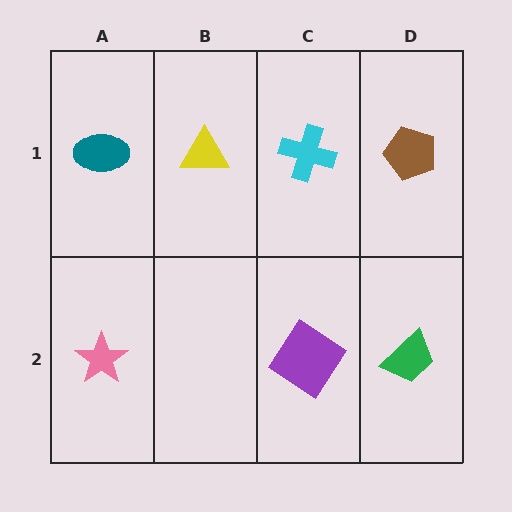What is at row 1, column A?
A teal ellipse.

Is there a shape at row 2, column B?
No, that cell is empty.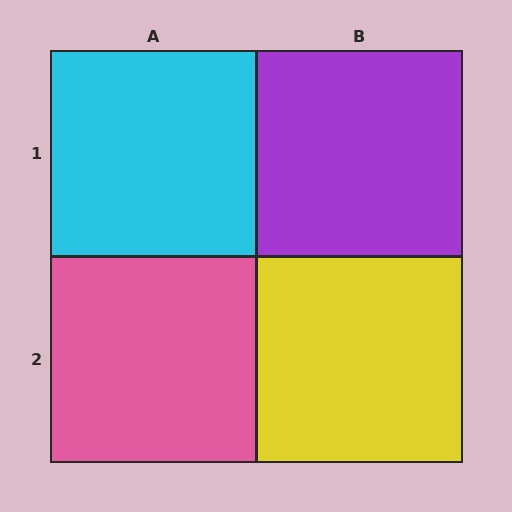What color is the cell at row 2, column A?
Pink.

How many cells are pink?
1 cell is pink.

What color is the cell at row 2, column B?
Yellow.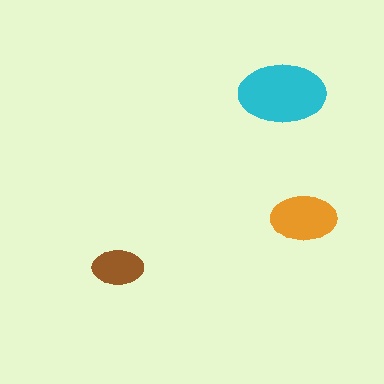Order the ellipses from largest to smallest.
the cyan one, the orange one, the brown one.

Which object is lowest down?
The brown ellipse is bottommost.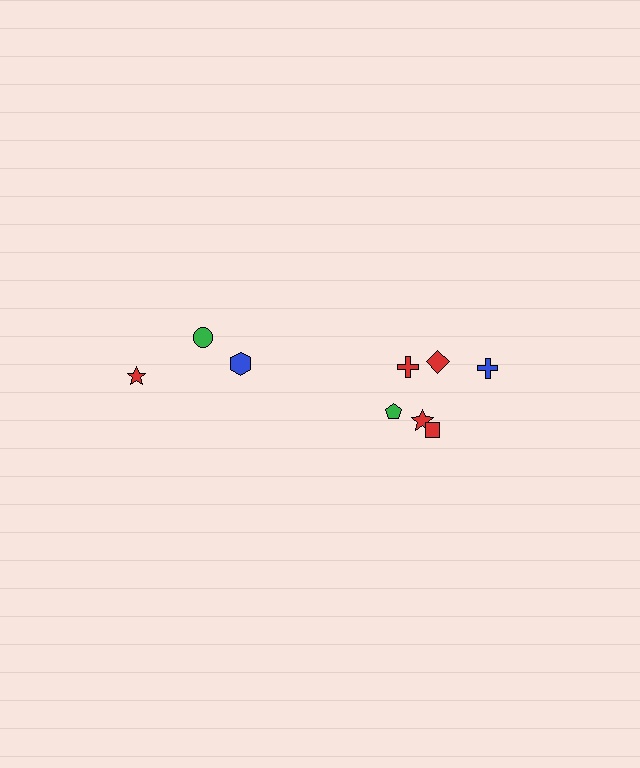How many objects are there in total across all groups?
There are 9 objects.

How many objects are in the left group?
There are 3 objects.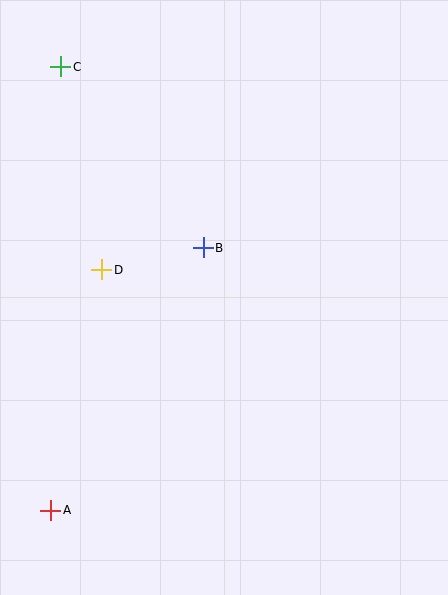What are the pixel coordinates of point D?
Point D is at (102, 270).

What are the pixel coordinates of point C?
Point C is at (61, 67).